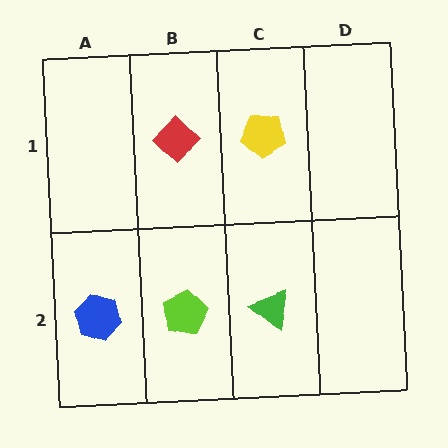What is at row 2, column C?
A green triangle.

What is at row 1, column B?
A red diamond.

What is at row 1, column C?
A yellow pentagon.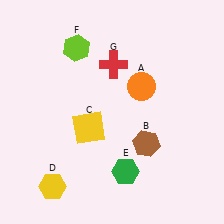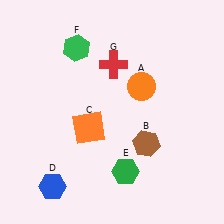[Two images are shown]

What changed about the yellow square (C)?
In Image 1, C is yellow. In Image 2, it changed to orange.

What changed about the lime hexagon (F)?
In Image 1, F is lime. In Image 2, it changed to green.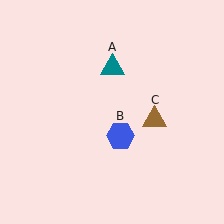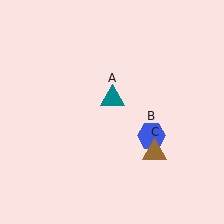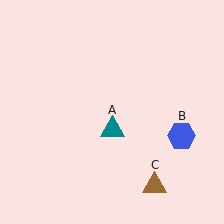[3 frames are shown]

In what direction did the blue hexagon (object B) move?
The blue hexagon (object B) moved right.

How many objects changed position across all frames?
3 objects changed position: teal triangle (object A), blue hexagon (object B), brown triangle (object C).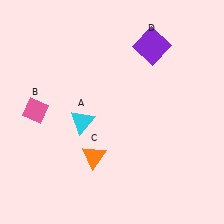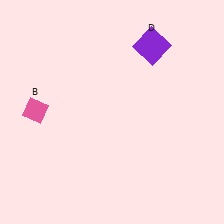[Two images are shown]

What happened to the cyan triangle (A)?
The cyan triangle (A) was removed in Image 2. It was in the bottom-left area of Image 1.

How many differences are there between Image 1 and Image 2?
There are 2 differences between the two images.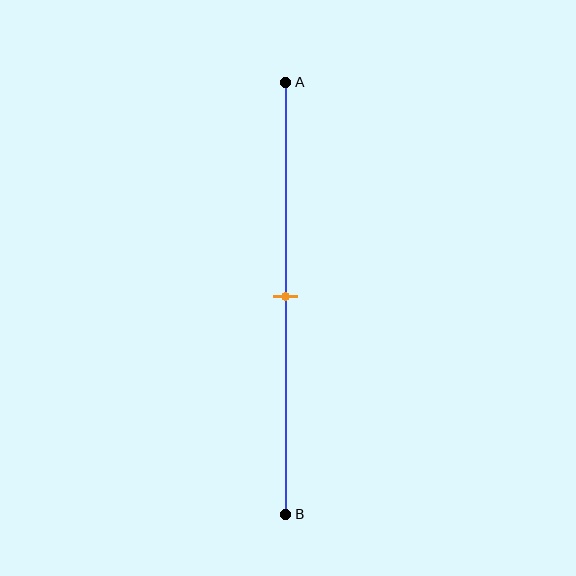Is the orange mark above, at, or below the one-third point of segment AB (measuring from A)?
The orange mark is below the one-third point of segment AB.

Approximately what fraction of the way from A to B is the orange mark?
The orange mark is approximately 50% of the way from A to B.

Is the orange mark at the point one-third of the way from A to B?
No, the mark is at about 50% from A, not at the 33% one-third point.